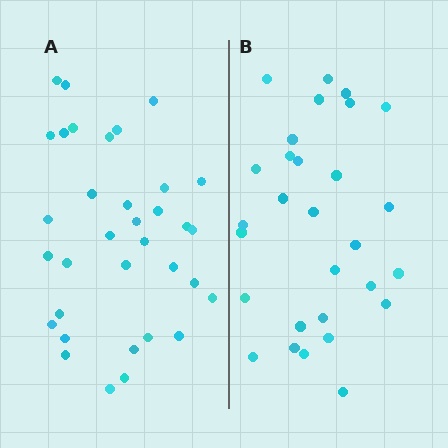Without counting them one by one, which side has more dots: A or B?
Region A (the left region) has more dots.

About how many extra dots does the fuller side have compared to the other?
Region A has about 5 more dots than region B.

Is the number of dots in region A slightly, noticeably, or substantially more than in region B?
Region A has only slightly more — the two regions are fairly close. The ratio is roughly 1.2 to 1.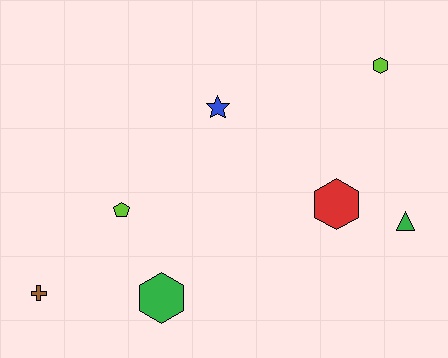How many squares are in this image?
There are no squares.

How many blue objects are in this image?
There is 1 blue object.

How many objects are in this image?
There are 7 objects.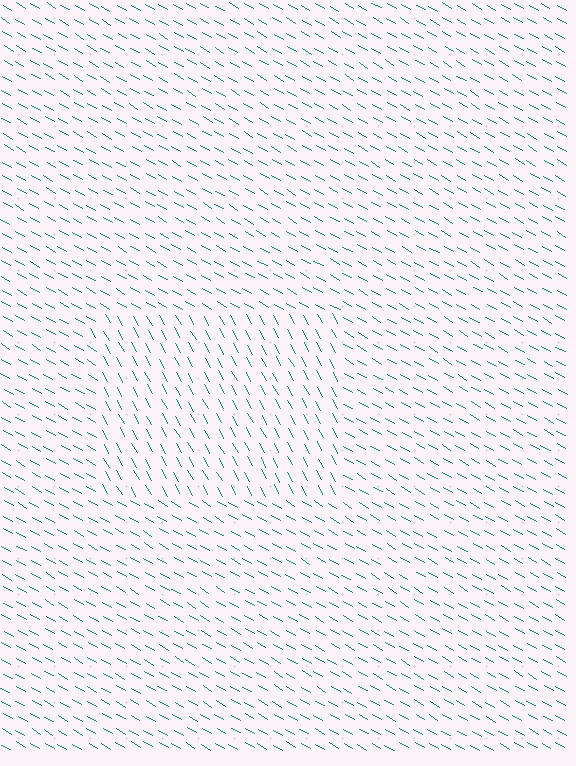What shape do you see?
I see a rectangle.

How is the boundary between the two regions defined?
The boundary is defined purely by a change in line orientation (approximately 31 degrees difference). All lines are the same color and thickness.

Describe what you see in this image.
The image is filled with small teal line segments. A rectangle region in the image has lines oriented differently from the surrounding lines, creating a visible texture boundary.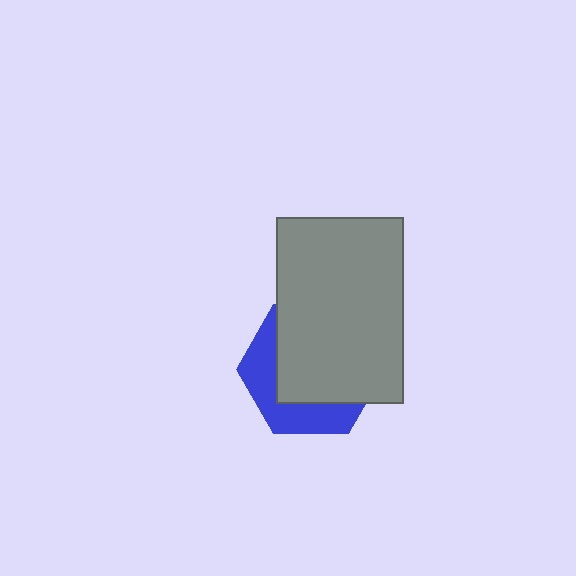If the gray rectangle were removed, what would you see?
You would see the complete blue hexagon.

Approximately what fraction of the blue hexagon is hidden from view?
Roughly 65% of the blue hexagon is hidden behind the gray rectangle.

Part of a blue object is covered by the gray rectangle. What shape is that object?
It is a hexagon.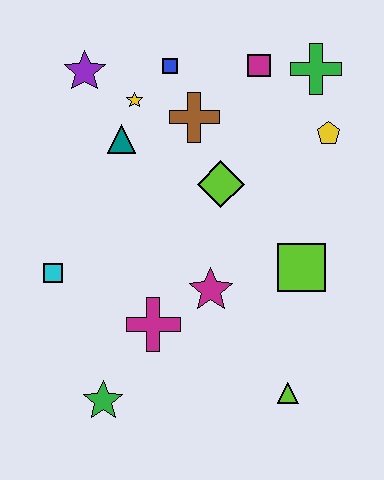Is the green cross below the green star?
No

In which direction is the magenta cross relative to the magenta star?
The magenta cross is to the left of the magenta star.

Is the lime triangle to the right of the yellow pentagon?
No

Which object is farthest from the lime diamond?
The green star is farthest from the lime diamond.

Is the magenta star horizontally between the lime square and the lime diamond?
No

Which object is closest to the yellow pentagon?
The green cross is closest to the yellow pentagon.